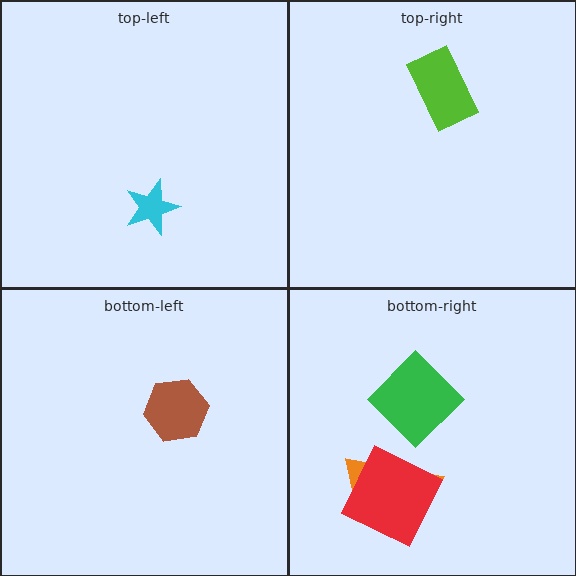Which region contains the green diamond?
The bottom-right region.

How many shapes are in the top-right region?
1.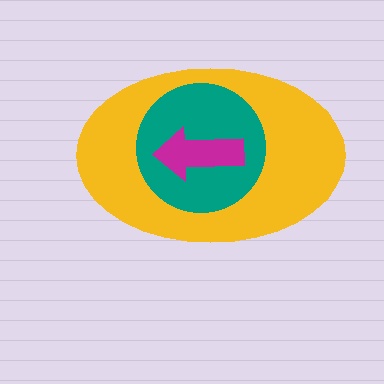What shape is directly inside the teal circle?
The magenta arrow.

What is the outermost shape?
The yellow ellipse.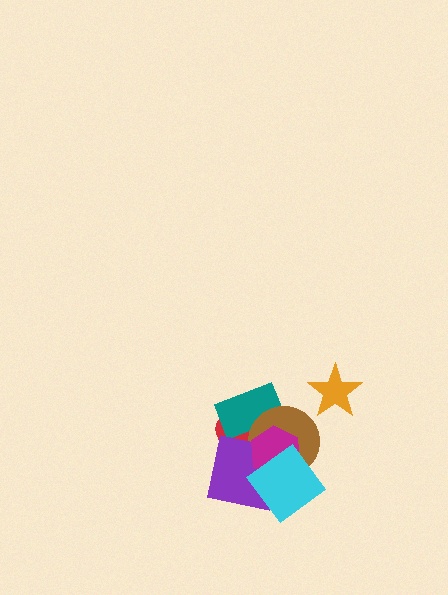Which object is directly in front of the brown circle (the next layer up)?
The purple square is directly in front of the brown circle.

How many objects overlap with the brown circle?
5 objects overlap with the brown circle.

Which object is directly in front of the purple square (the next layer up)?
The magenta hexagon is directly in front of the purple square.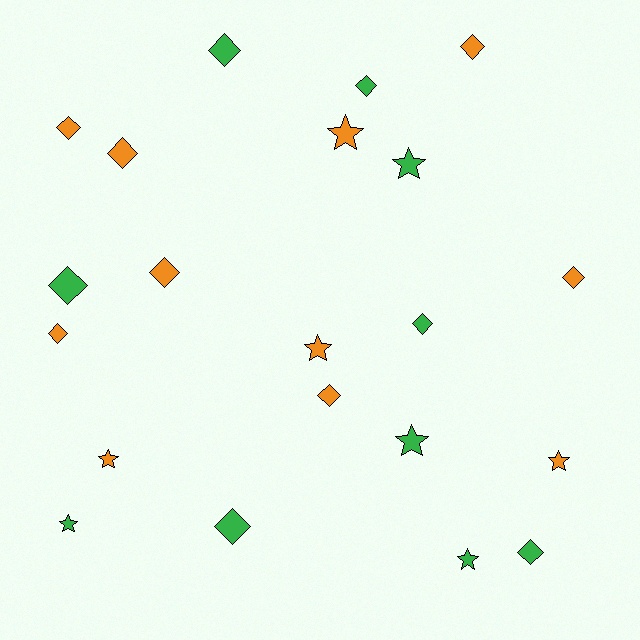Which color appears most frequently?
Orange, with 11 objects.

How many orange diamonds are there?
There are 7 orange diamonds.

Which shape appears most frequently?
Diamond, with 13 objects.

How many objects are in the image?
There are 21 objects.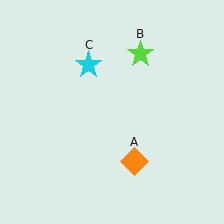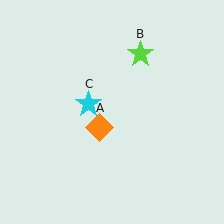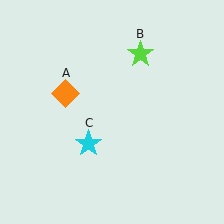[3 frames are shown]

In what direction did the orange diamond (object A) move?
The orange diamond (object A) moved up and to the left.